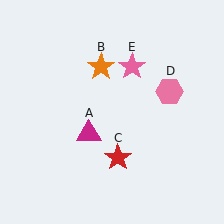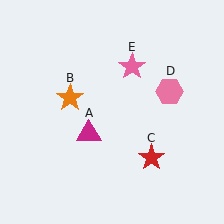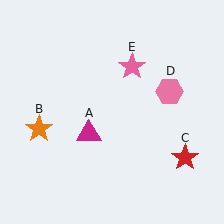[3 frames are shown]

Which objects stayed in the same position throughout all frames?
Magenta triangle (object A) and pink hexagon (object D) and pink star (object E) remained stationary.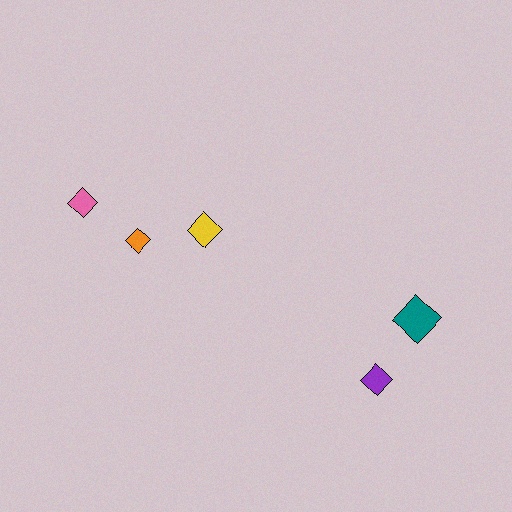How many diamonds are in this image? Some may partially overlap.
There are 5 diamonds.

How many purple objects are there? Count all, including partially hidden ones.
There is 1 purple object.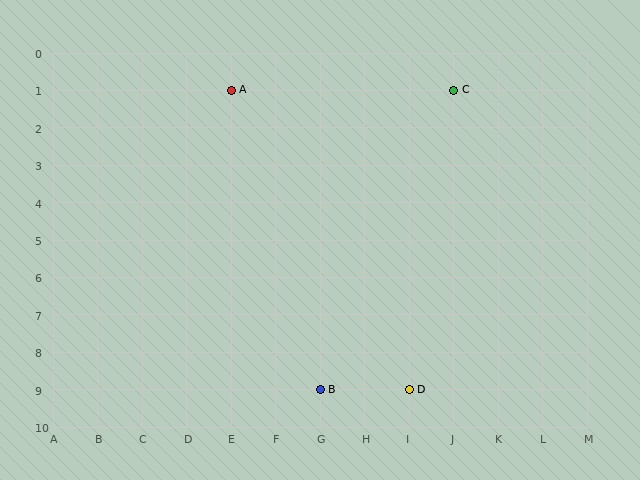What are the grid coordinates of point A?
Point A is at grid coordinates (E, 1).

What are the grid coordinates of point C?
Point C is at grid coordinates (J, 1).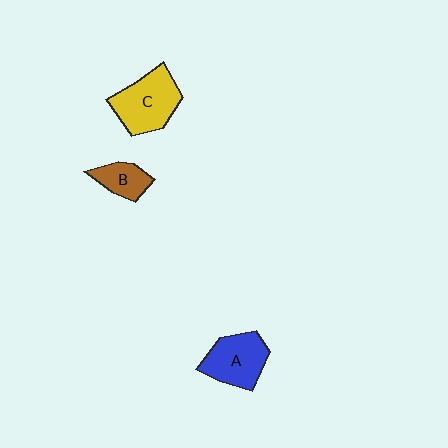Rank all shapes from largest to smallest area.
From largest to smallest: C (yellow), A (blue), B (brown).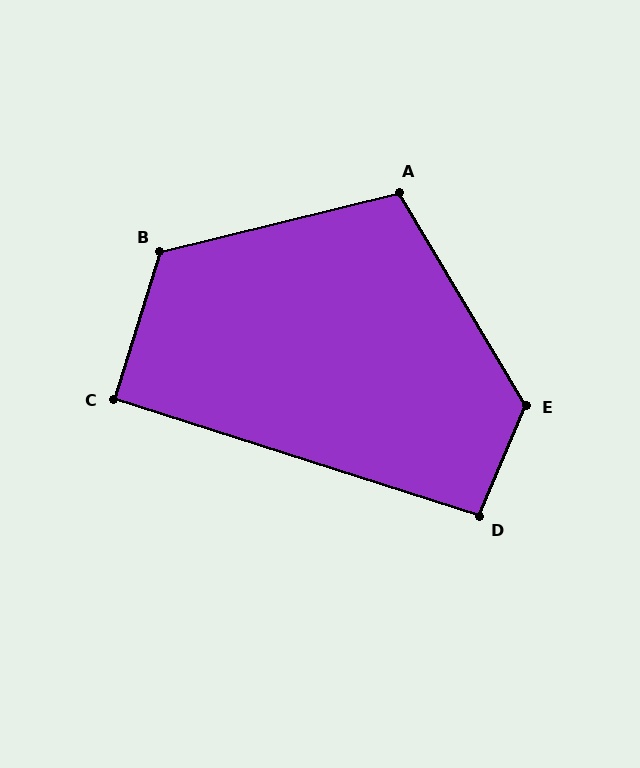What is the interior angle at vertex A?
Approximately 107 degrees (obtuse).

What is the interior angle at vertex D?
Approximately 95 degrees (obtuse).